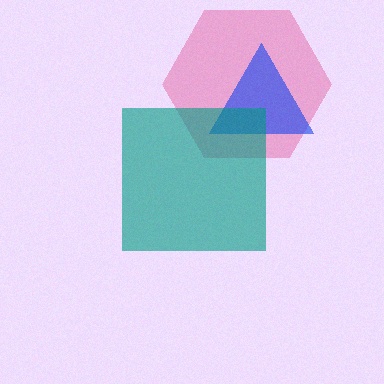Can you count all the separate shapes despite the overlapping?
Yes, there are 3 separate shapes.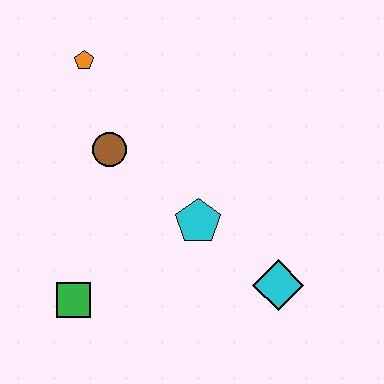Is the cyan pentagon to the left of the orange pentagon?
No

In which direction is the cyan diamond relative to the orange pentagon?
The cyan diamond is below the orange pentagon.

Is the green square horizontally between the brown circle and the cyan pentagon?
No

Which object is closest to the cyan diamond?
The cyan pentagon is closest to the cyan diamond.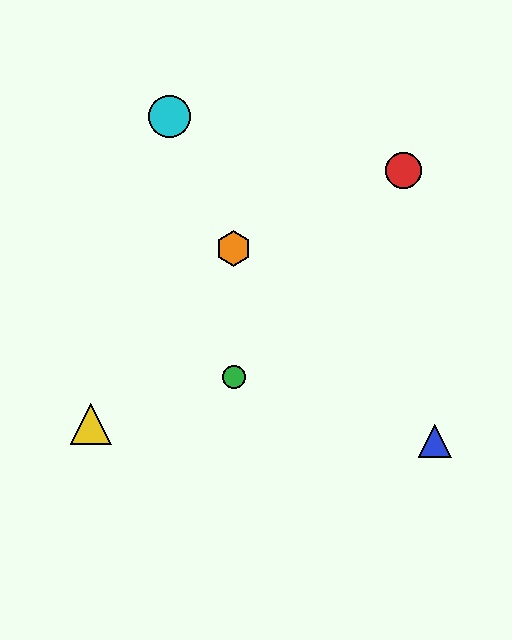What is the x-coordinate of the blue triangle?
The blue triangle is at x≈435.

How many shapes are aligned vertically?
3 shapes (the green circle, the purple triangle, the orange hexagon) are aligned vertically.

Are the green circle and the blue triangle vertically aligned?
No, the green circle is at x≈234 and the blue triangle is at x≈435.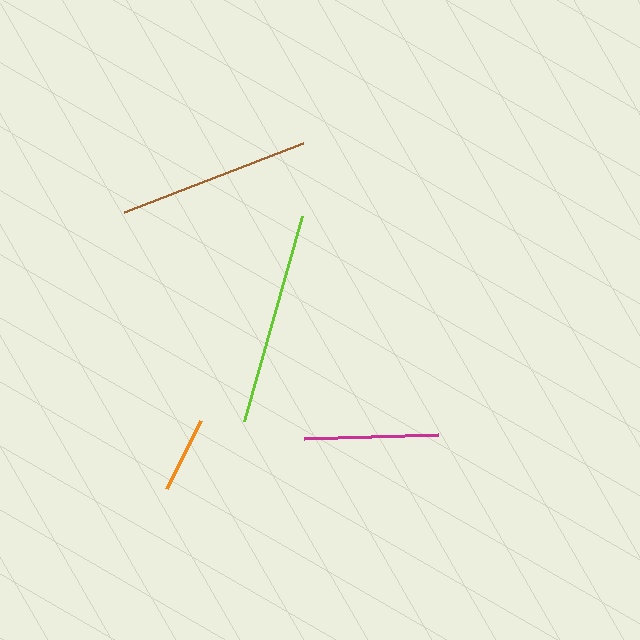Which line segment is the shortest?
The orange line is the shortest at approximately 75 pixels.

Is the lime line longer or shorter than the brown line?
The lime line is longer than the brown line.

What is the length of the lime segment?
The lime segment is approximately 213 pixels long.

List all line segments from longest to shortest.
From longest to shortest: lime, brown, magenta, orange.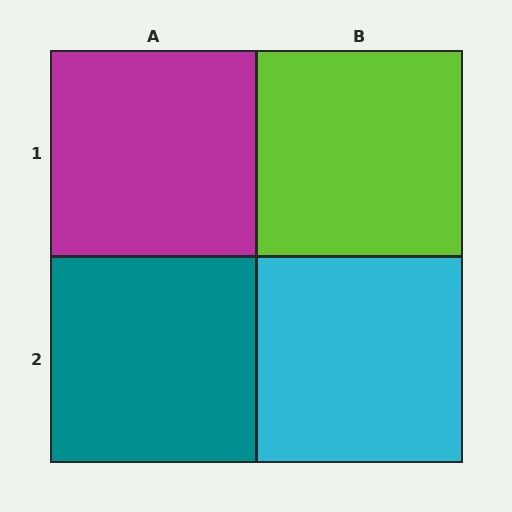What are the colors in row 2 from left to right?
Teal, cyan.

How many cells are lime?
1 cell is lime.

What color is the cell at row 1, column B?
Lime.